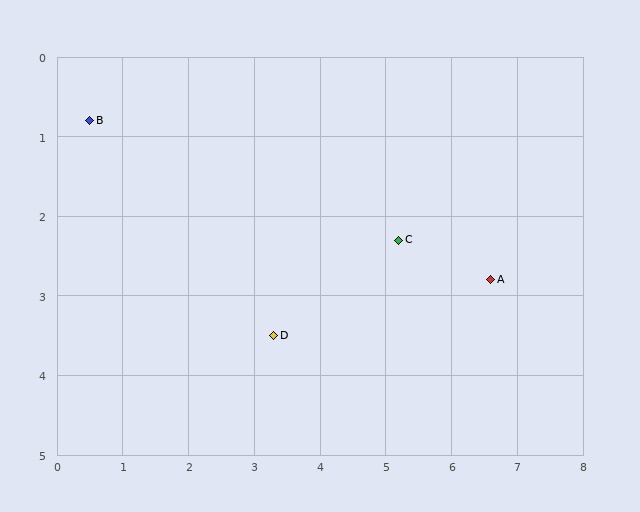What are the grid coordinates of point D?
Point D is at approximately (3.3, 3.5).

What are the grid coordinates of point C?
Point C is at approximately (5.2, 2.3).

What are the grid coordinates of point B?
Point B is at approximately (0.5, 0.8).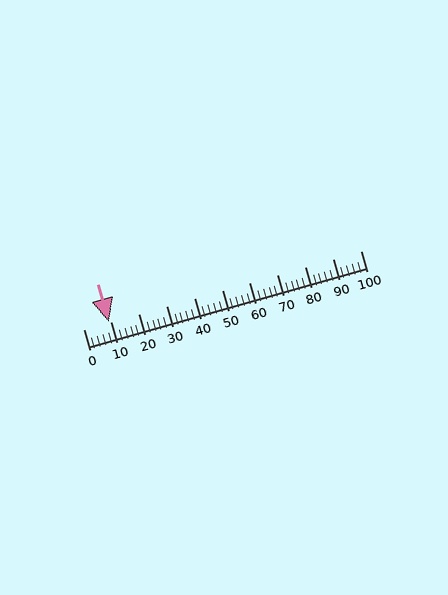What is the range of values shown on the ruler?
The ruler shows values from 0 to 100.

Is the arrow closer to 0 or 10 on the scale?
The arrow is closer to 10.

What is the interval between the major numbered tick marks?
The major tick marks are spaced 10 units apart.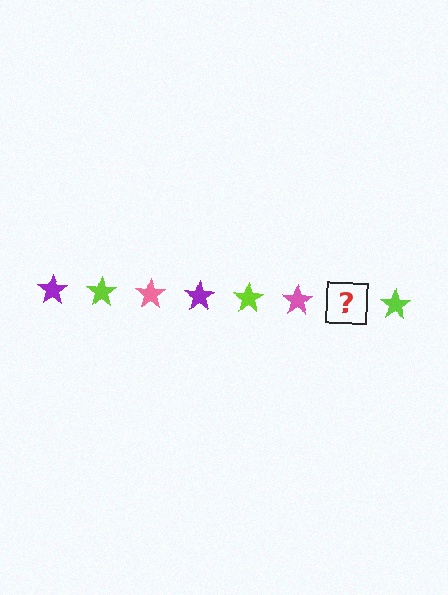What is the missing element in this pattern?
The missing element is a purple star.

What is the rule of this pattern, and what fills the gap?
The rule is that the pattern cycles through purple, lime, pink stars. The gap should be filled with a purple star.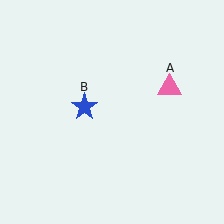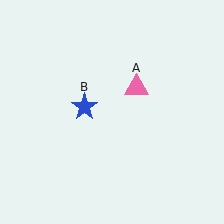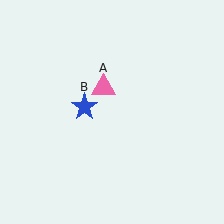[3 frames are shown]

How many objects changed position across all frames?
1 object changed position: pink triangle (object A).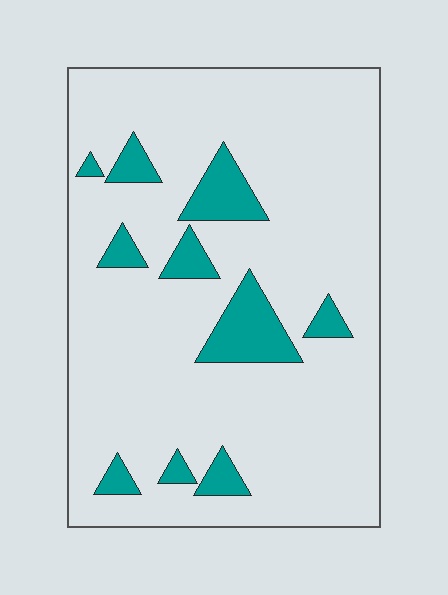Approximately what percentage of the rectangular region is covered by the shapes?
Approximately 15%.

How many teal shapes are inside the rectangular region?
10.